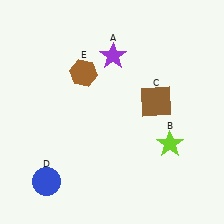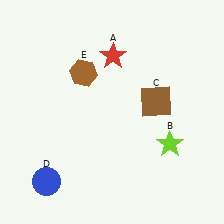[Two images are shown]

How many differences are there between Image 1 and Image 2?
There is 1 difference between the two images.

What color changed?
The star (A) changed from purple in Image 1 to red in Image 2.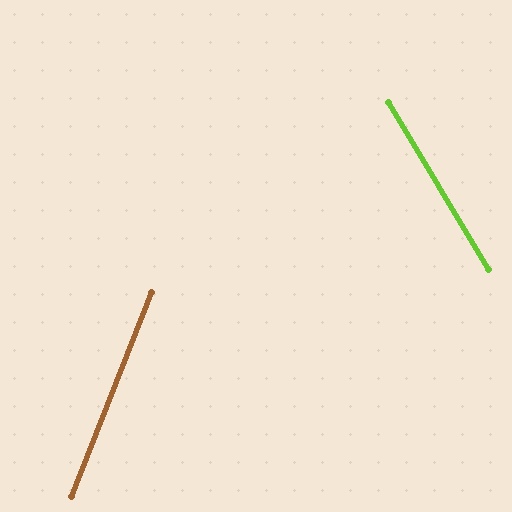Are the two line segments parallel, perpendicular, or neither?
Neither parallel nor perpendicular — they differ by about 52°.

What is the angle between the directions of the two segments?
Approximately 52 degrees.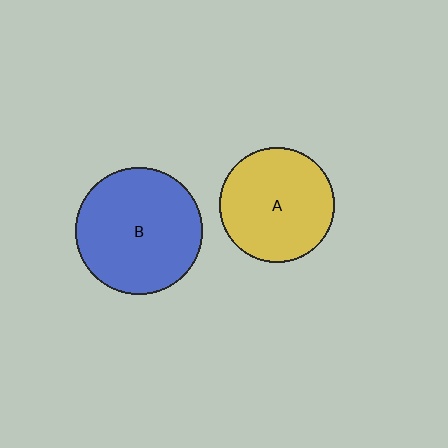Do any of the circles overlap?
No, none of the circles overlap.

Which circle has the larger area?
Circle B (blue).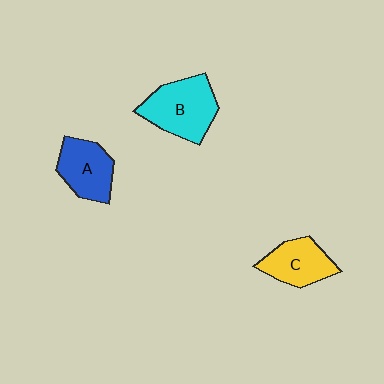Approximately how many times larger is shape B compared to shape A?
Approximately 1.3 times.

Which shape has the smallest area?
Shape C (yellow).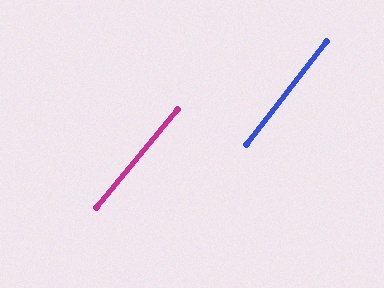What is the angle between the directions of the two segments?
Approximately 2 degrees.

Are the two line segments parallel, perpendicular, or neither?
Parallel — their directions differ by only 1.5°.